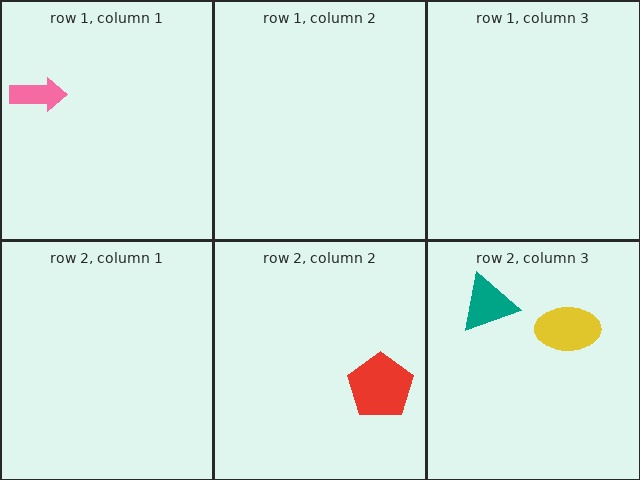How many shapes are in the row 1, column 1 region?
1.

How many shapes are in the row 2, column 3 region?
2.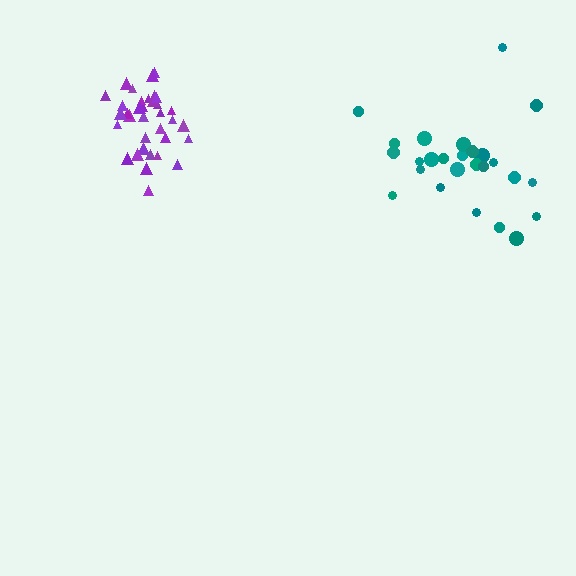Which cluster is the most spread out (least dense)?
Teal.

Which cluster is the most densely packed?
Purple.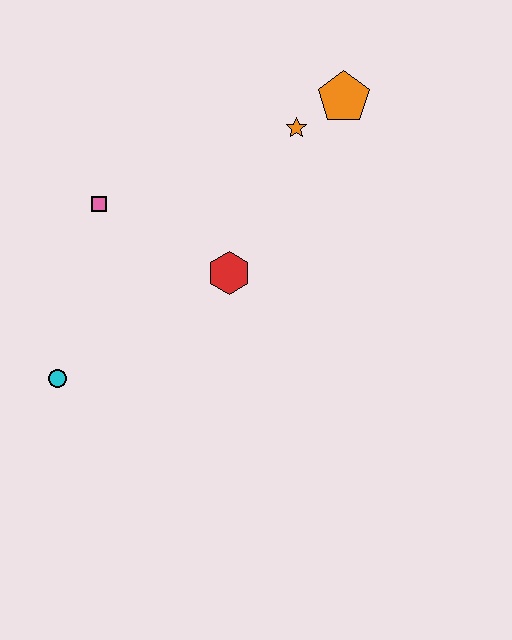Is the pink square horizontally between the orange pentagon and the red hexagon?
No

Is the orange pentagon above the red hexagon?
Yes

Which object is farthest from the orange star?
The cyan circle is farthest from the orange star.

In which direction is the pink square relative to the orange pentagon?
The pink square is to the left of the orange pentagon.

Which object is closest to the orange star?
The orange pentagon is closest to the orange star.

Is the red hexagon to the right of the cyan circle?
Yes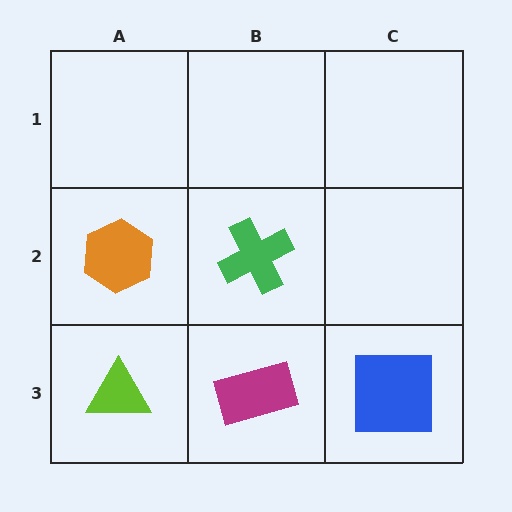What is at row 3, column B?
A magenta rectangle.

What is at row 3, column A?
A lime triangle.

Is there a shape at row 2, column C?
No, that cell is empty.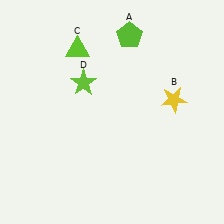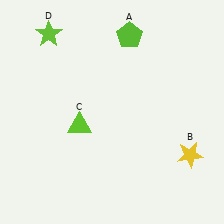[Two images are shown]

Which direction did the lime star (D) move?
The lime star (D) moved up.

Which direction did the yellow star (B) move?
The yellow star (B) moved down.